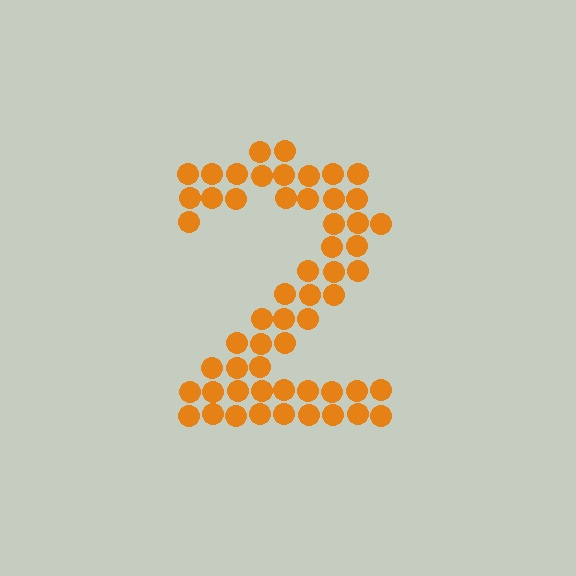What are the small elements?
The small elements are circles.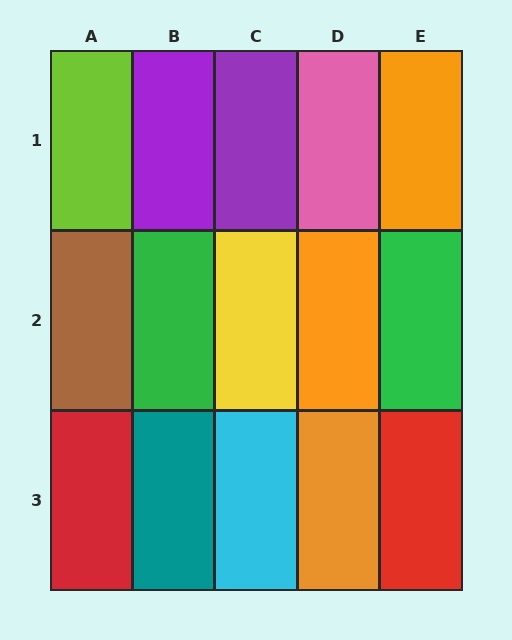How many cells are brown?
1 cell is brown.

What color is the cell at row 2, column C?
Yellow.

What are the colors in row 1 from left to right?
Lime, purple, purple, pink, orange.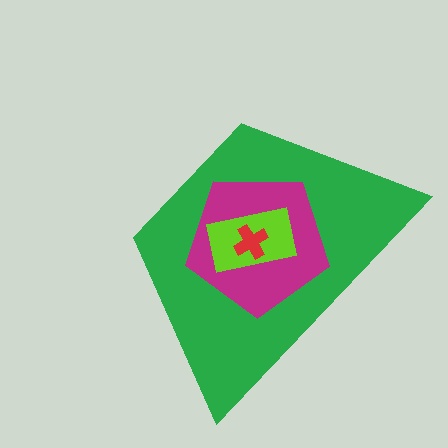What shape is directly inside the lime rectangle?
The red cross.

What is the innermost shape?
The red cross.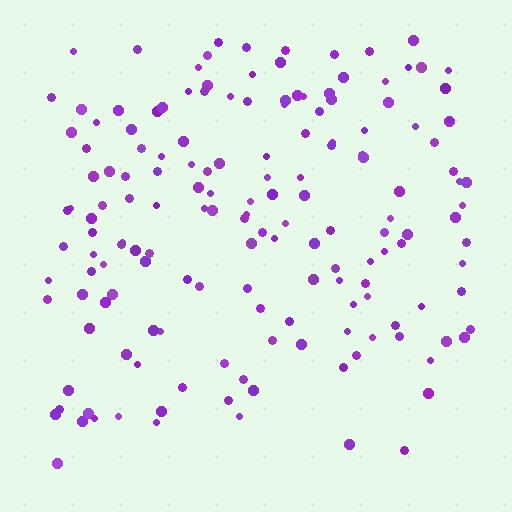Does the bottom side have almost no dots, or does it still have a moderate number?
Still a moderate number, just noticeably fewer than the top.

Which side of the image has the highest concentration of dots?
The top.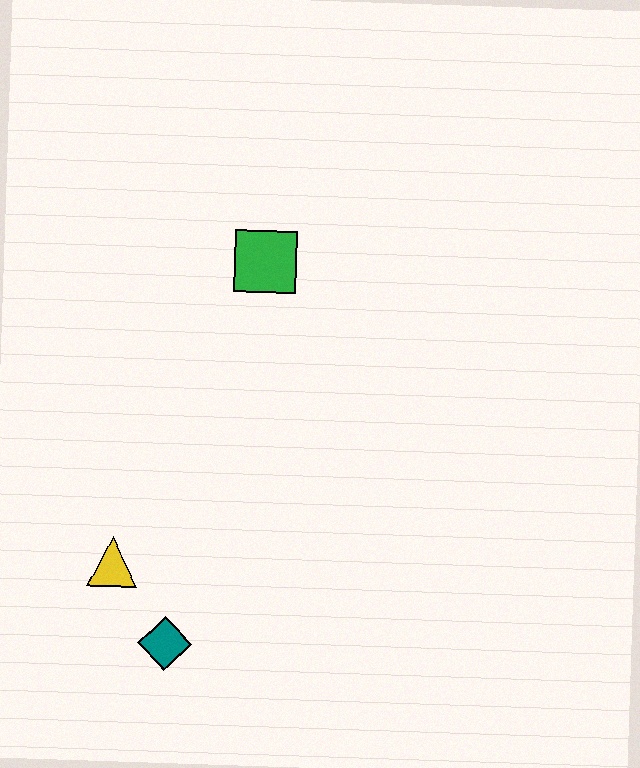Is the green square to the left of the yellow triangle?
No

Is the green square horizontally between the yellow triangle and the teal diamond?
No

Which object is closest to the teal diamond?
The yellow triangle is closest to the teal diamond.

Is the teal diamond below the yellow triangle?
Yes